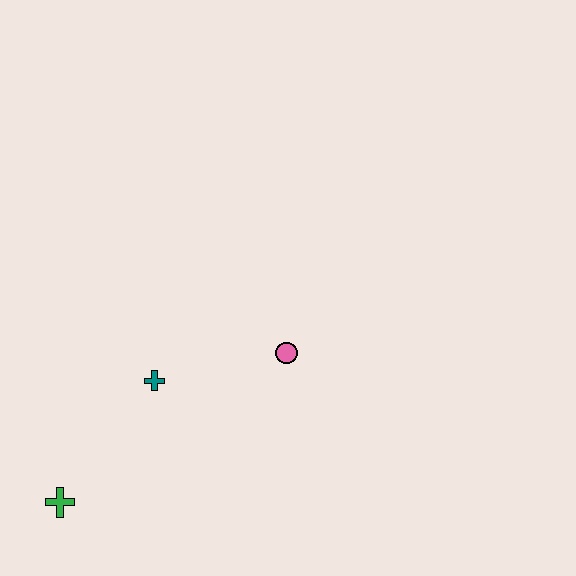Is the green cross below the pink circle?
Yes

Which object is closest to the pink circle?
The teal cross is closest to the pink circle.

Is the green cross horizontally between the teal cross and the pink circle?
No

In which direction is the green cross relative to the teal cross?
The green cross is below the teal cross.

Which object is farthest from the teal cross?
The green cross is farthest from the teal cross.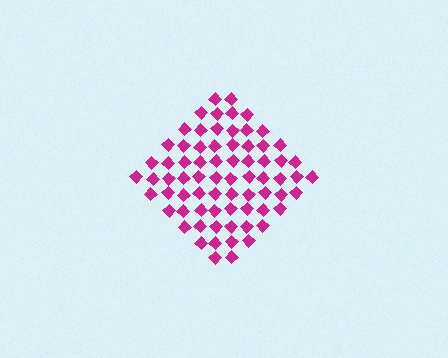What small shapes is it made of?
It is made of small diamonds.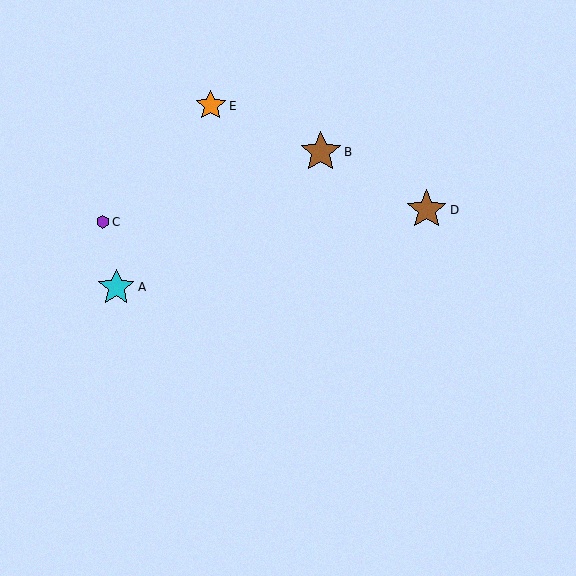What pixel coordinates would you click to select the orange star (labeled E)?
Click at (211, 106) to select the orange star E.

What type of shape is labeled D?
Shape D is a brown star.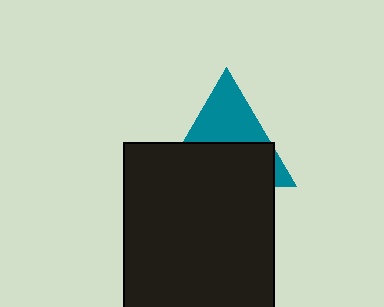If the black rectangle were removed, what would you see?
You would see the complete teal triangle.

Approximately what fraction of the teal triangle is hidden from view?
Roughly 57% of the teal triangle is hidden behind the black rectangle.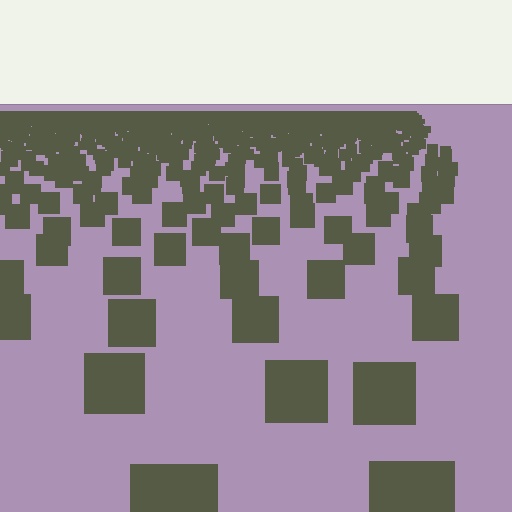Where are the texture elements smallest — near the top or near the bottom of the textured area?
Near the top.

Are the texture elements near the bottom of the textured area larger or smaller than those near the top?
Larger. Near the bottom, elements are closer to the viewer and appear at a bigger on-screen size.